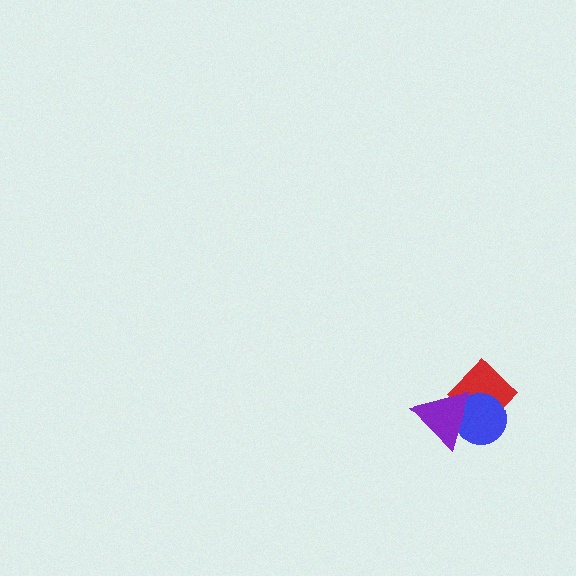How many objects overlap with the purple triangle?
2 objects overlap with the purple triangle.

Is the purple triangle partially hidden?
No, no other shape covers it.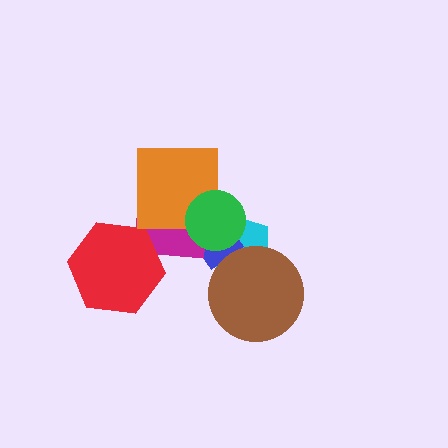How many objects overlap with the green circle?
4 objects overlap with the green circle.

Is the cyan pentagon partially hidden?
Yes, it is partially covered by another shape.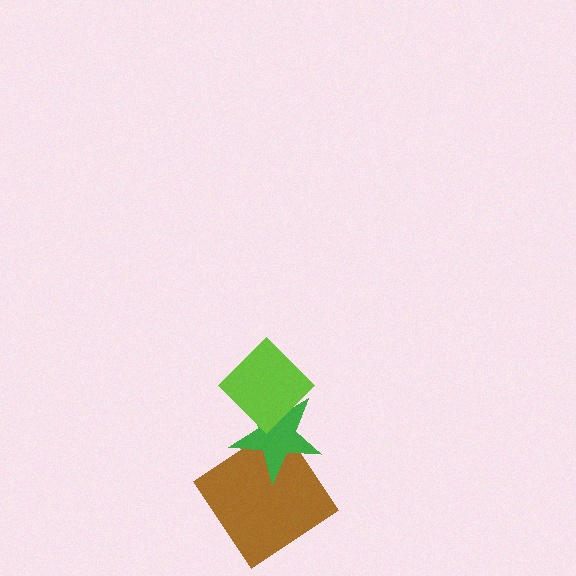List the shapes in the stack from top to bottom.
From top to bottom: the lime diamond, the green star, the brown diamond.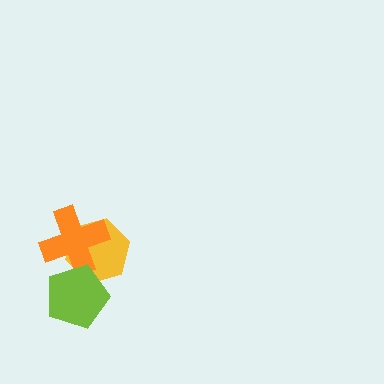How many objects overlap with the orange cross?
2 objects overlap with the orange cross.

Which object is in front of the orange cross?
The lime pentagon is in front of the orange cross.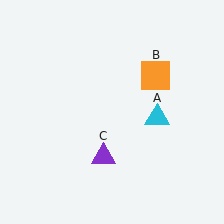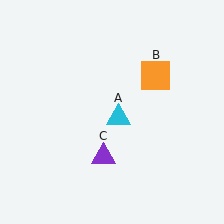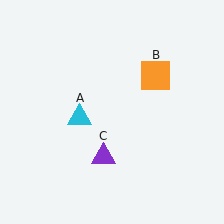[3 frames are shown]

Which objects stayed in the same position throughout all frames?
Orange square (object B) and purple triangle (object C) remained stationary.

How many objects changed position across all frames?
1 object changed position: cyan triangle (object A).